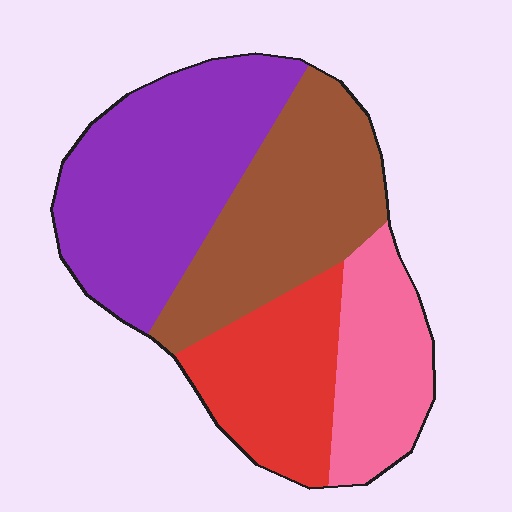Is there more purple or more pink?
Purple.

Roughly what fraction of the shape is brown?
Brown covers around 30% of the shape.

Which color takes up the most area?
Purple, at roughly 35%.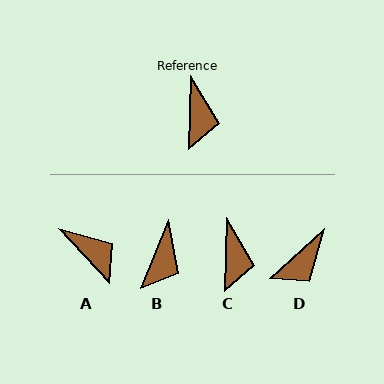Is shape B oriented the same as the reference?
No, it is off by about 20 degrees.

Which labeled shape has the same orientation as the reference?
C.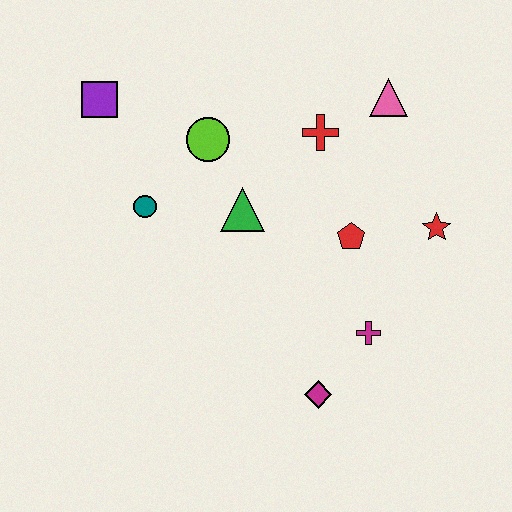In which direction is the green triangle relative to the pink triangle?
The green triangle is to the left of the pink triangle.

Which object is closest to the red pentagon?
The red star is closest to the red pentagon.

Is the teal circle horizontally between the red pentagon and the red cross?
No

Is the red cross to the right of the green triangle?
Yes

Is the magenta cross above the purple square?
No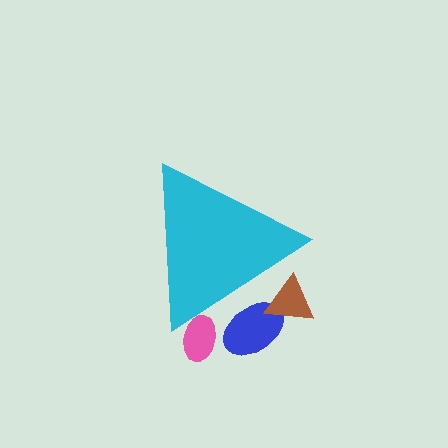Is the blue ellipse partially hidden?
Yes, the blue ellipse is partially hidden behind the cyan triangle.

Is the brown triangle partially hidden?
Yes, the brown triangle is partially hidden behind the cyan triangle.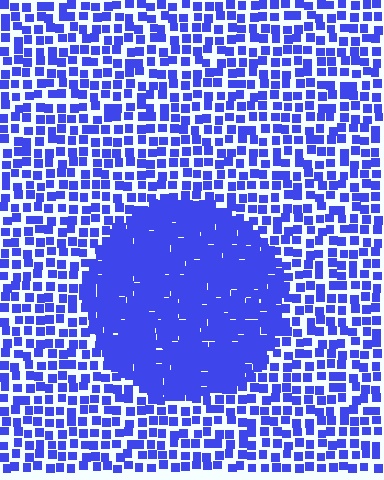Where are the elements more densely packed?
The elements are more densely packed inside the circle boundary.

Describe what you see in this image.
The image contains small blue elements arranged at two different densities. A circle-shaped region is visible where the elements are more densely packed than the surrounding area.